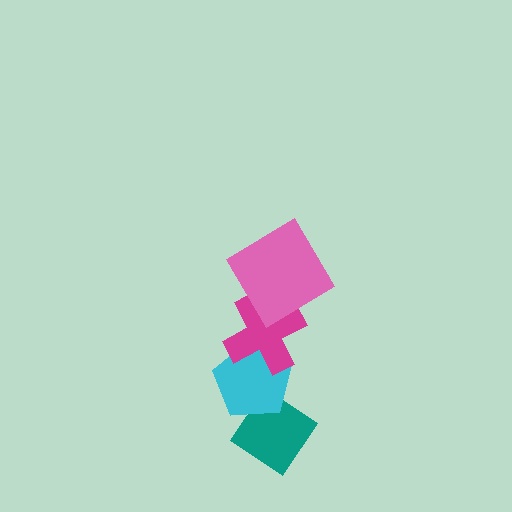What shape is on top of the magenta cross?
The pink diamond is on top of the magenta cross.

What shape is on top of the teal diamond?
The cyan pentagon is on top of the teal diamond.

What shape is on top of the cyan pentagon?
The magenta cross is on top of the cyan pentagon.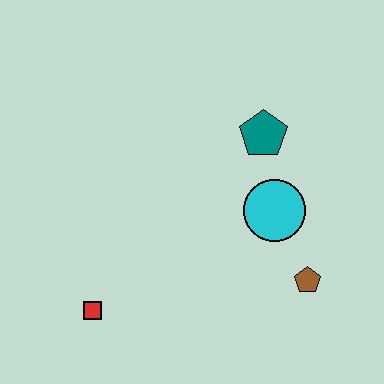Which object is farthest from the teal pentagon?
The red square is farthest from the teal pentagon.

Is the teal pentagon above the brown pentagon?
Yes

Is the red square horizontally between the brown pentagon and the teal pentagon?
No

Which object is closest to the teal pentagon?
The cyan circle is closest to the teal pentagon.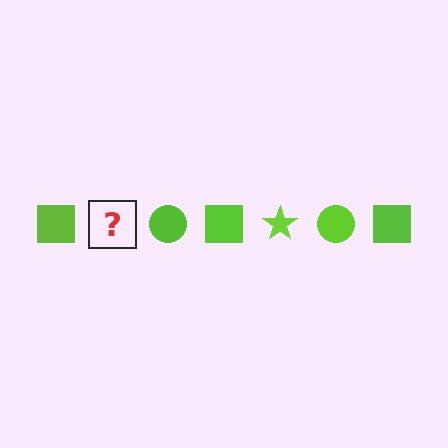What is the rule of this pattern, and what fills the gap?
The rule is that the pattern cycles through square, star, circle shapes in lime. The gap should be filled with a lime star.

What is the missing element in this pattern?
The missing element is a lime star.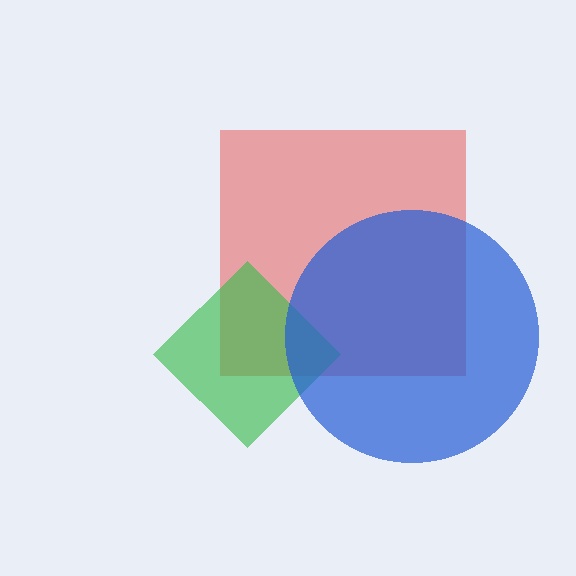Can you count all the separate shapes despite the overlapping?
Yes, there are 3 separate shapes.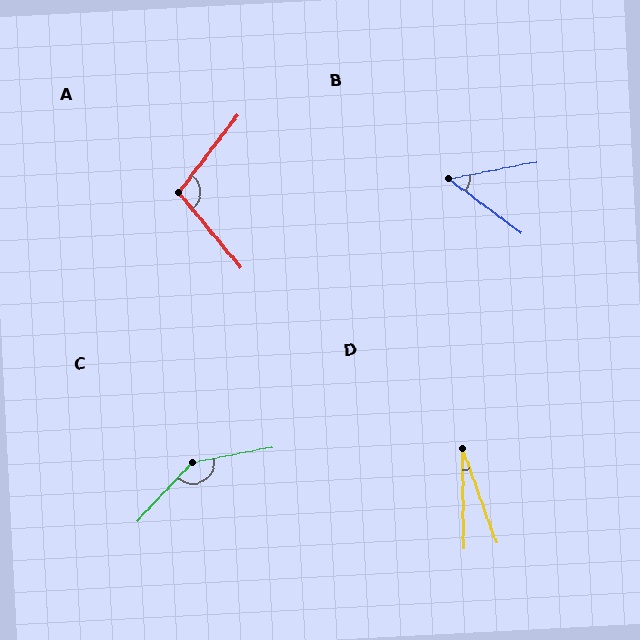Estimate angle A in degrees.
Approximately 103 degrees.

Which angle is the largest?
C, at approximately 145 degrees.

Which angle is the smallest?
D, at approximately 19 degrees.